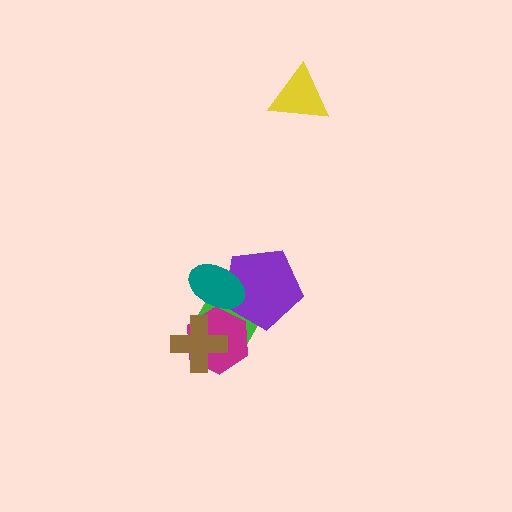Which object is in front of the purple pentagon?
The teal ellipse is in front of the purple pentagon.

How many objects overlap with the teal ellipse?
3 objects overlap with the teal ellipse.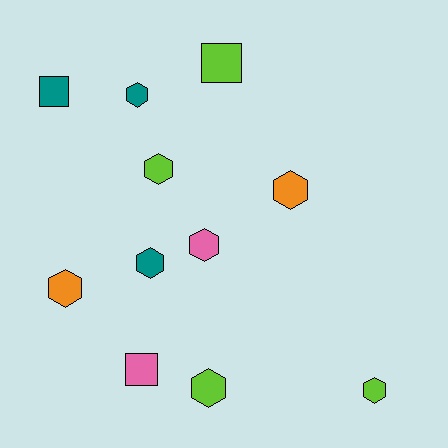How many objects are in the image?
There are 11 objects.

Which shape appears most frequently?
Hexagon, with 8 objects.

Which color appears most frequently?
Lime, with 4 objects.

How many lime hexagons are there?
There are 3 lime hexagons.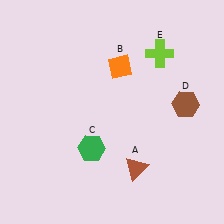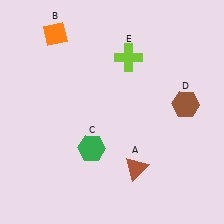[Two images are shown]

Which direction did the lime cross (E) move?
The lime cross (E) moved left.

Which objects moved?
The objects that moved are: the orange diamond (B), the lime cross (E).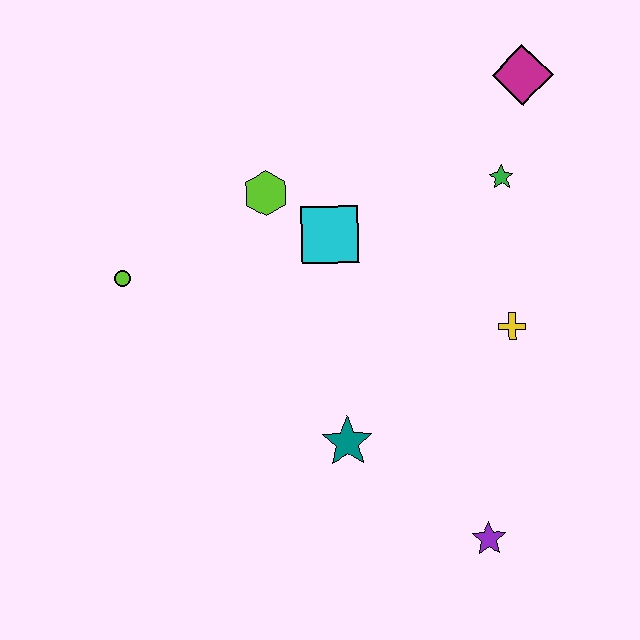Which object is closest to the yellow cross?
The green star is closest to the yellow cross.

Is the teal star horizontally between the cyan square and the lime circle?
No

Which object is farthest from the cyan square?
The purple star is farthest from the cyan square.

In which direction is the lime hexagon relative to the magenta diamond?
The lime hexagon is to the left of the magenta diamond.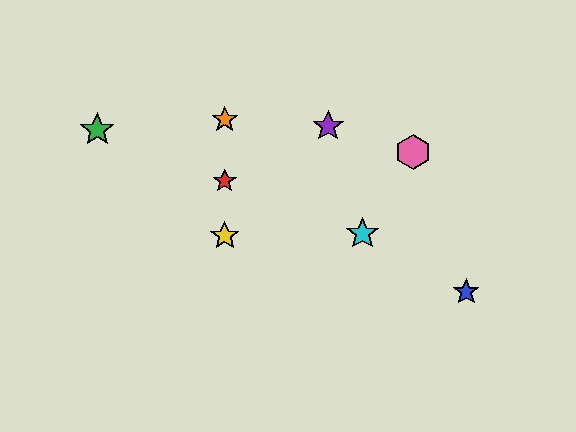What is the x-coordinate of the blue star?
The blue star is at x≈466.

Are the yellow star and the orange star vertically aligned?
Yes, both are at x≈225.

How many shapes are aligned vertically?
3 shapes (the red star, the yellow star, the orange star) are aligned vertically.